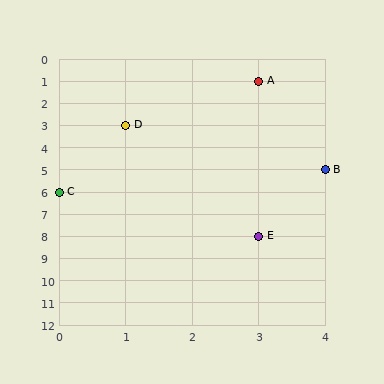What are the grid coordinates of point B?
Point B is at grid coordinates (4, 5).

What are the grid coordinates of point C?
Point C is at grid coordinates (0, 6).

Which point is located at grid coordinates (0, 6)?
Point C is at (0, 6).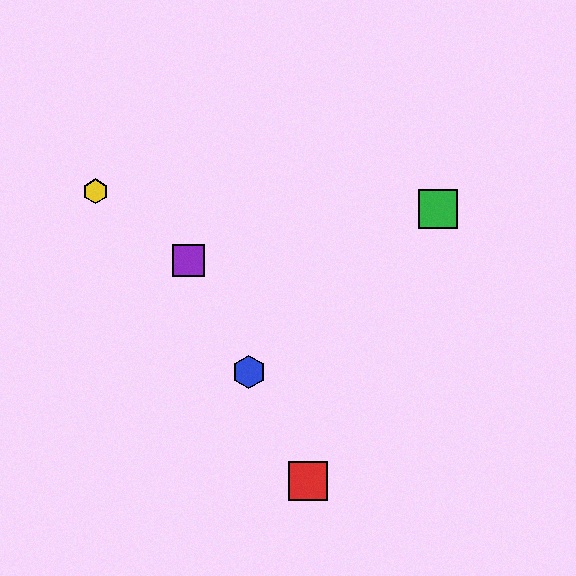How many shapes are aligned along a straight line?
3 shapes (the red square, the blue hexagon, the purple square) are aligned along a straight line.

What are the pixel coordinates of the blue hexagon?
The blue hexagon is at (249, 372).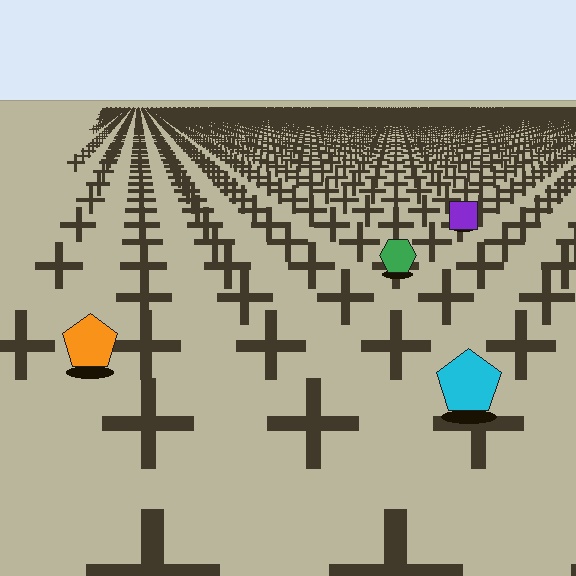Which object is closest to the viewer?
The cyan pentagon is closest. The texture marks near it are larger and more spread out.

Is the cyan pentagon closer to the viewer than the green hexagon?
Yes. The cyan pentagon is closer — you can tell from the texture gradient: the ground texture is coarser near it.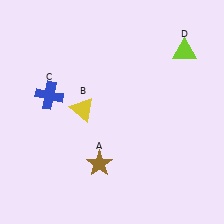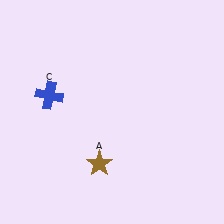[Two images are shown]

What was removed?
The lime triangle (D), the yellow triangle (B) were removed in Image 2.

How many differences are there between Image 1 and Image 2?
There are 2 differences between the two images.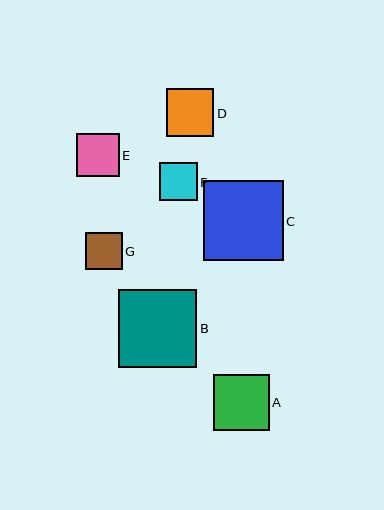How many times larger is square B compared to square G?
Square B is approximately 2.1 times the size of square G.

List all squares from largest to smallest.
From largest to smallest: C, B, A, D, E, F, G.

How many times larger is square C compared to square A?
Square C is approximately 1.4 times the size of square A.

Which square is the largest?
Square C is the largest with a size of approximately 80 pixels.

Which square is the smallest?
Square G is the smallest with a size of approximately 37 pixels.